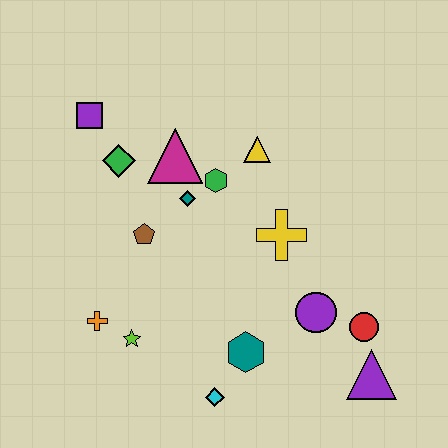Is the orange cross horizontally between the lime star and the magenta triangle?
No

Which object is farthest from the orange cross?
The purple triangle is farthest from the orange cross.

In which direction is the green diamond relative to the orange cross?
The green diamond is above the orange cross.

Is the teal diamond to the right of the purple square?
Yes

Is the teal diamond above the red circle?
Yes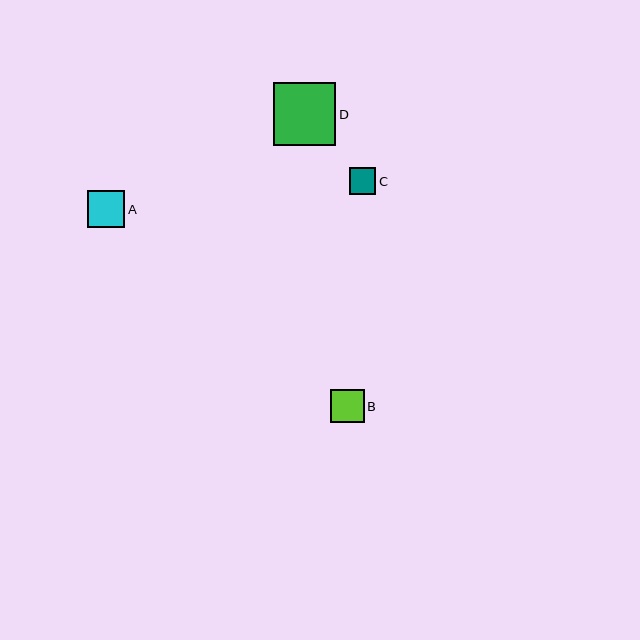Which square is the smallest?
Square C is the smallest with a size of approximately 27 pixels.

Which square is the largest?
Square D is the largest with a size of approximately 63 pixels.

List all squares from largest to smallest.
From largest to smallest: D, A, B, C.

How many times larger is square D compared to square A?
Square D is approximately 1.7 times the size of square A.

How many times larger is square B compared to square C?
Square B is approximately 1.3 times the size of square C.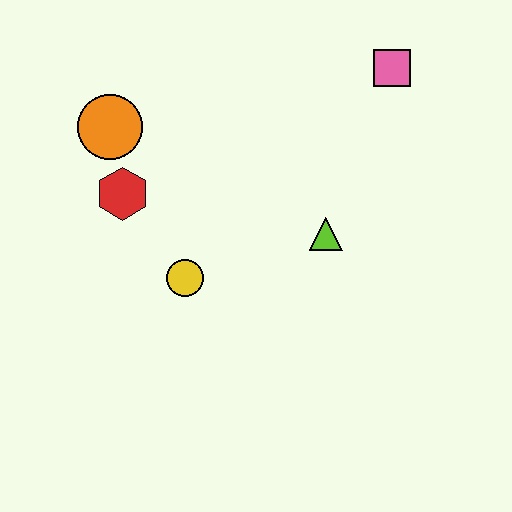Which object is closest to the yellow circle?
The red hexagon is closest to the yellow circle.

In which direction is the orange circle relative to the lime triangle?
The orange circle is to the left of the lime triangle.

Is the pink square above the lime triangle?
Yes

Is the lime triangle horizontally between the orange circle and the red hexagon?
No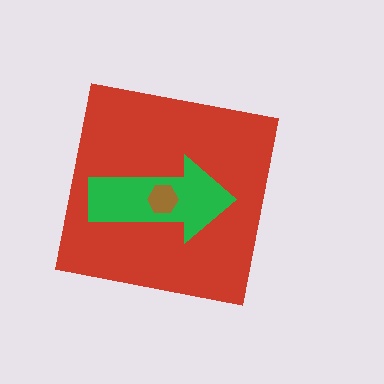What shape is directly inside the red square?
The green arrow.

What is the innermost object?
The brown hexagon.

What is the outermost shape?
The red square.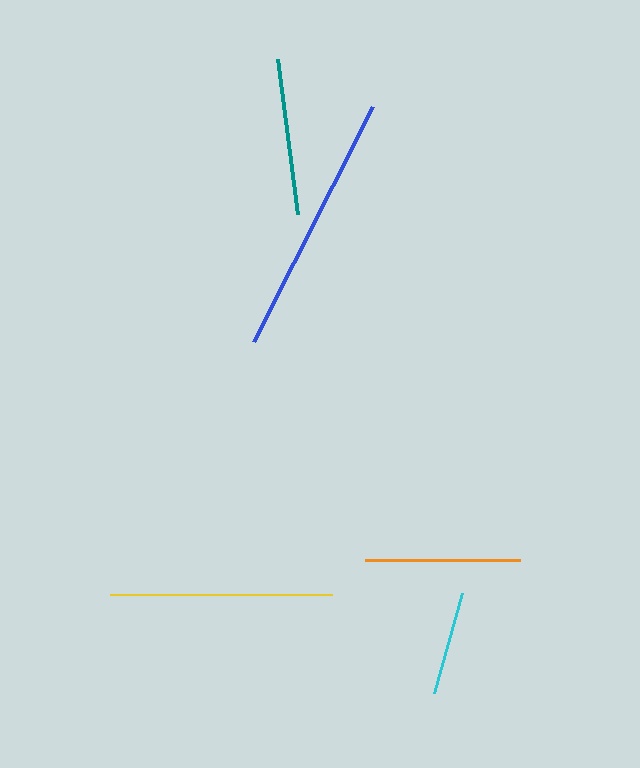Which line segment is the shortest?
The cyan line is the shortest at approximately 103 pixels.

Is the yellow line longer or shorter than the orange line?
The yellow line is longer than the orange line.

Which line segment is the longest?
The blue line is the longest at approximately 264 pixels.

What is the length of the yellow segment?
The yellow segment is approximately 223 pixels long.